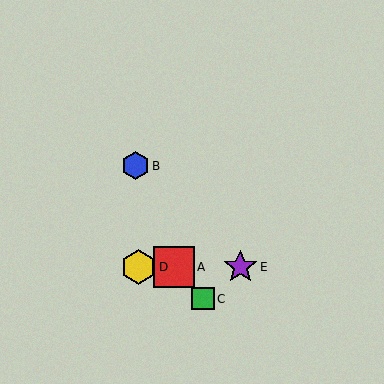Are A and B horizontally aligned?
No, A is at y≈267 and B is at y≈166.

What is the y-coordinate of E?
Object E is at y≈267.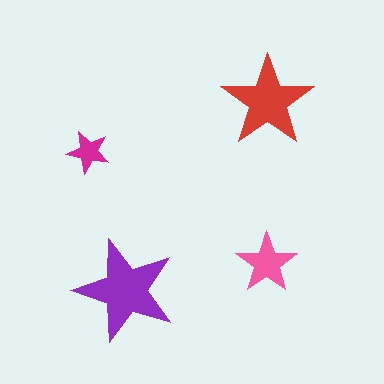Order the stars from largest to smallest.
the purple one, the red one, the pink one, the magenta one.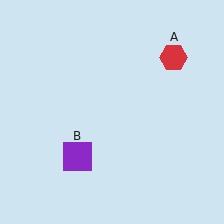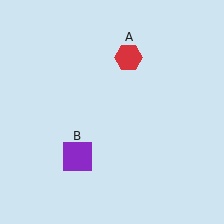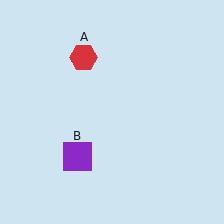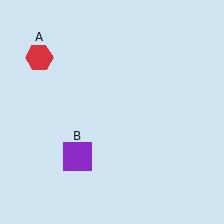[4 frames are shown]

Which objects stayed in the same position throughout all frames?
Purple square (object B) remained stationary.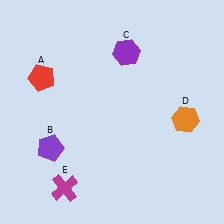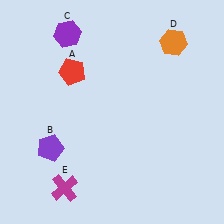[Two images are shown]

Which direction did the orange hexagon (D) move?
The orange hexagon (D) moved up.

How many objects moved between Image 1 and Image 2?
3 objects moved between the two images.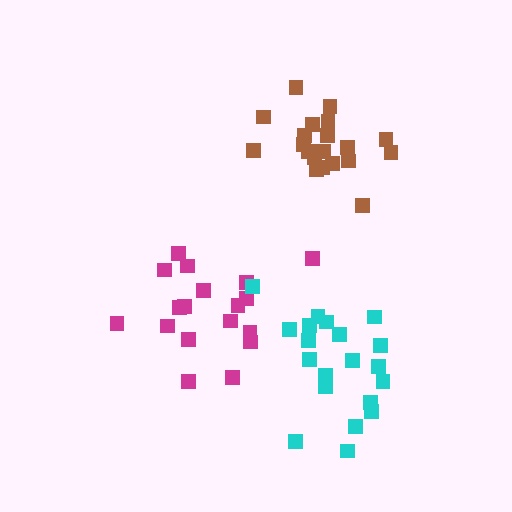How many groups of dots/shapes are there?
There are 3 groups.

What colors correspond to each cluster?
The clusters are colored: magenta, brown, cyan.